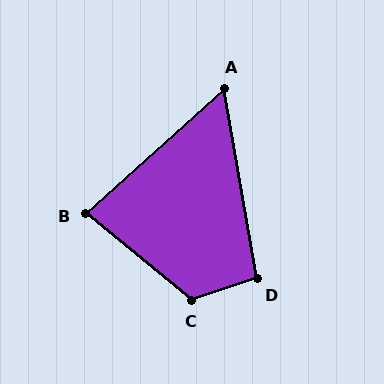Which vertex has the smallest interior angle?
A, at approximately 58 degrees.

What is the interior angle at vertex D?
Approximately 98 degrees (obtuse).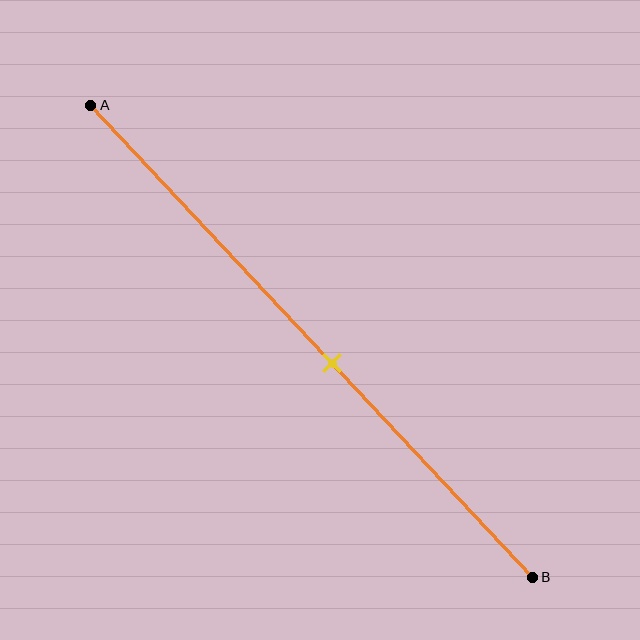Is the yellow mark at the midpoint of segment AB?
No, the mark is at about 55% from A, not at the 50% midpoint.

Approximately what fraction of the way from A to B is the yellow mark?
The yellow mark is approximately 55% of the way from A to B.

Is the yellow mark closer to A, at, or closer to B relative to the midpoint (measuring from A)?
The yellow mark is closer to point B than the midpoint of segment AB.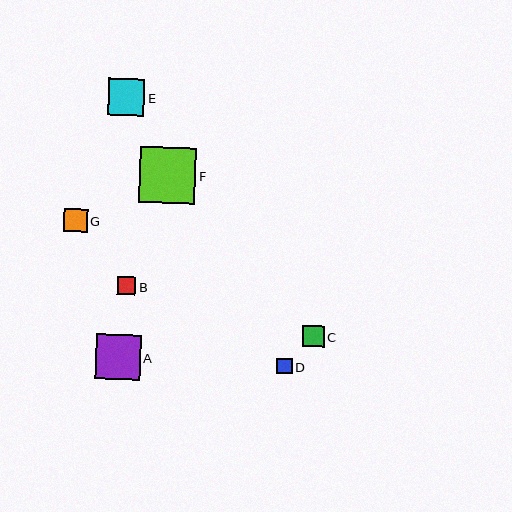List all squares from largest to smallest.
From largest to smallest: F, A, E, G, C, B, D.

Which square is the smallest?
Square D is the smallest with a size of approximately 16 pixels.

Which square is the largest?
Square F is the largest with a size of approximately 57 pixels.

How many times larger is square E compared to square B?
Square E is approximately 2.0 times the size of square B.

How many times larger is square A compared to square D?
Square A is approximately 2.9 times the size of square D.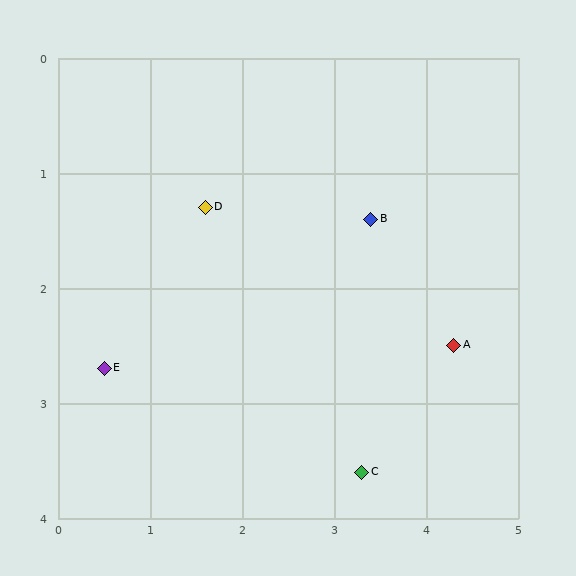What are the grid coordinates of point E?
Point E is at approximately (0.5, 2.7).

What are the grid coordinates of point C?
Point C is at approximately (3.3, 3.6).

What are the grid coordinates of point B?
Point B is at approximately (3.4, 1.4).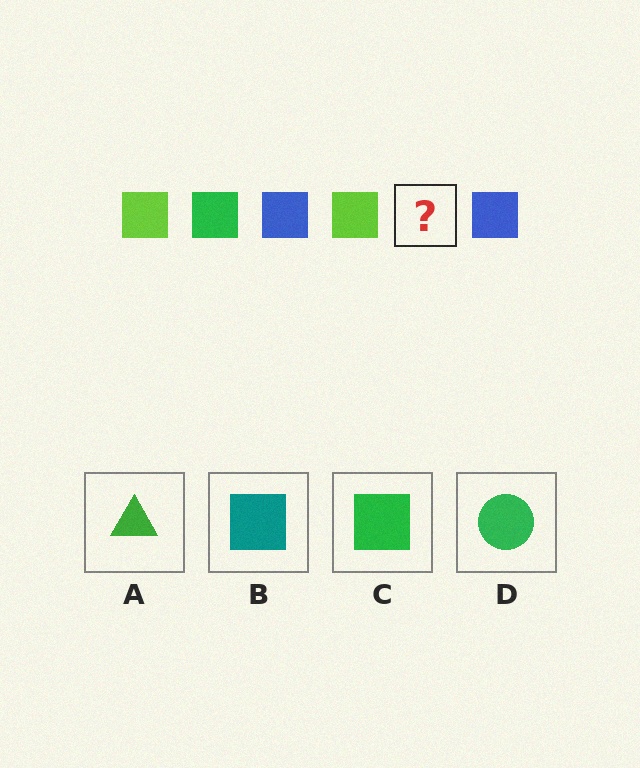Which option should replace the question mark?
Option C.